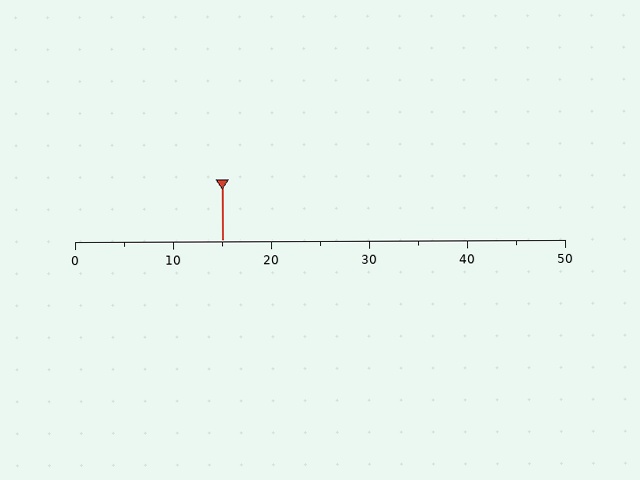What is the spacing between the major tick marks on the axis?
The major ticks are spaced 10 apart.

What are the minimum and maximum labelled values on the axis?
The axis runs from 0 to 50.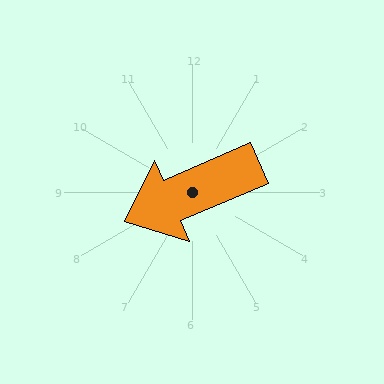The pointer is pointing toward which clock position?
Roughly 8 o'clock.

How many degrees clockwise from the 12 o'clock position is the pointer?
Approximately 247 degrees.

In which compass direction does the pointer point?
Southwest.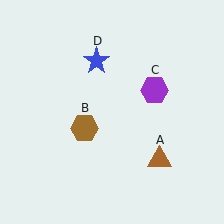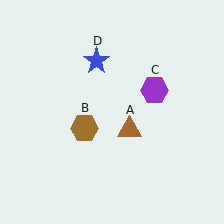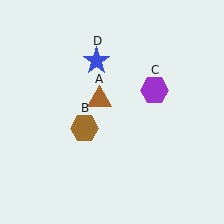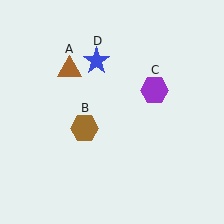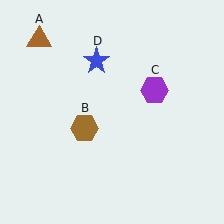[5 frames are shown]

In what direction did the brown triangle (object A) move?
The brown triangle (object A) moved up and to the left.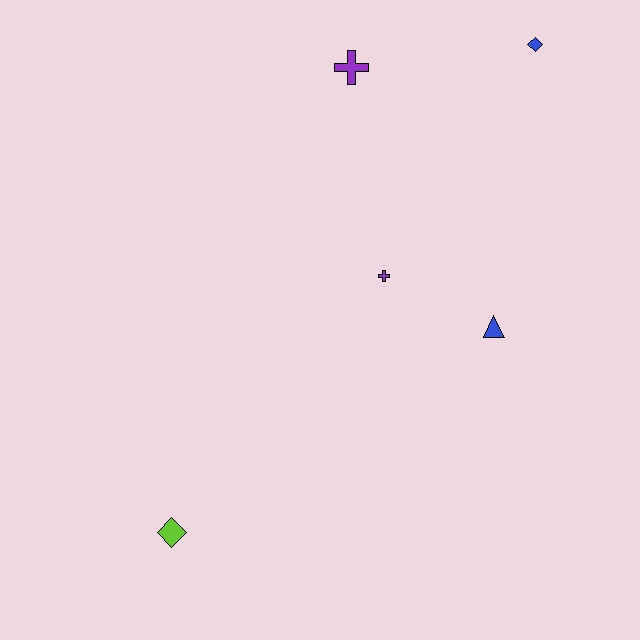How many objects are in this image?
There are 5 objects.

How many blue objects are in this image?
There are 2 blue objects.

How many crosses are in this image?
There are 2 crosses.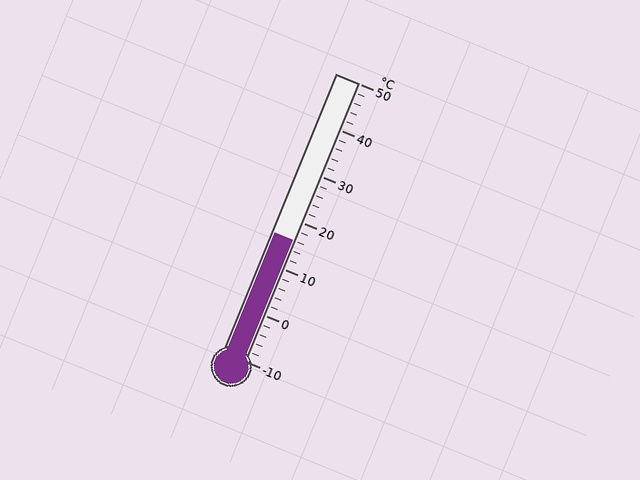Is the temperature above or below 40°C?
The temperature is below 40°C.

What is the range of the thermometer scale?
The thermometer scale ranges from -10°C to 50°C.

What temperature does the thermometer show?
The thermometer shows approximately 16°C.